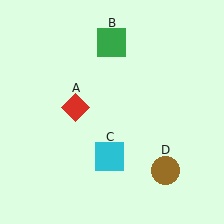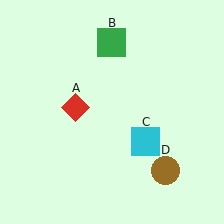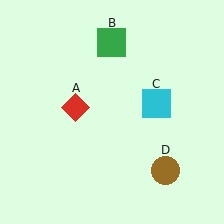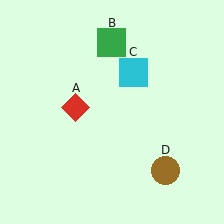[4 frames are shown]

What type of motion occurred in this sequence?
The cyan square (object C) rotated counterclockwise around the center of the scene.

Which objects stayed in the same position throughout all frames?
Red diamond (object A) and green square (object B) and brown circle (object D) remained stationary.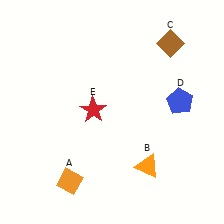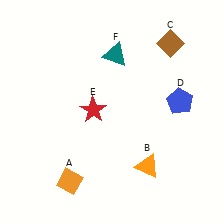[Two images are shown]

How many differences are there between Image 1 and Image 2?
There is 1 difference between the two images.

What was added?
A teal triangle (F) was added in Image 2.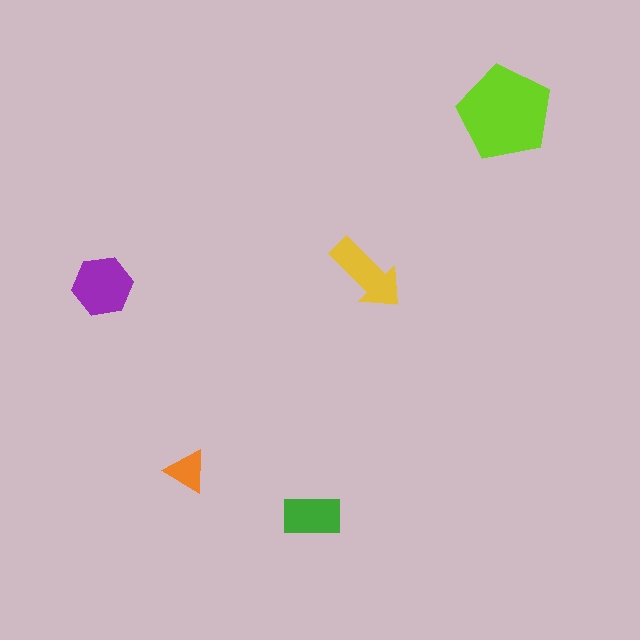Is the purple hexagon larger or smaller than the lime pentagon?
Smaller.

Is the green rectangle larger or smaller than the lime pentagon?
Smaller.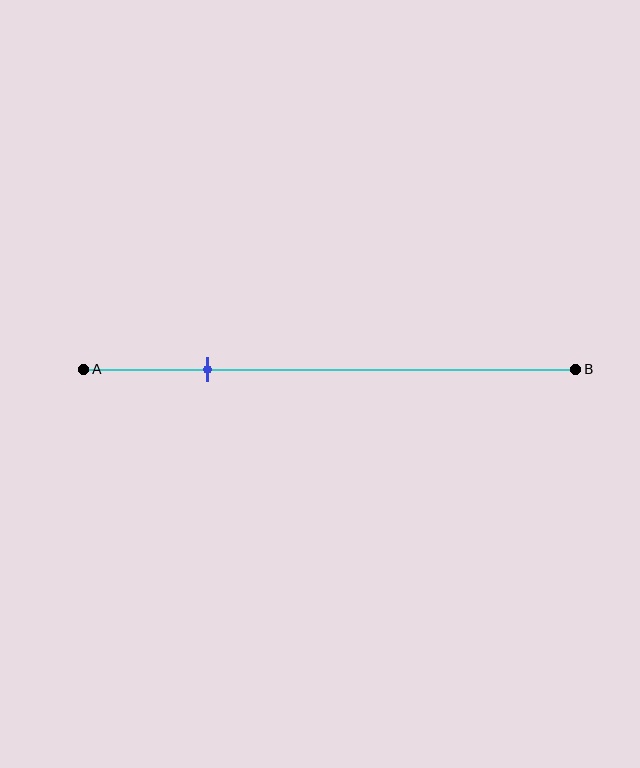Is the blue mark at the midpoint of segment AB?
No, the mark is at about 25% from A, not at the 50% midpoint.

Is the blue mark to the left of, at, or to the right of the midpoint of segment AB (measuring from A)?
The blue mark is to the left of the midpoint of segment AB.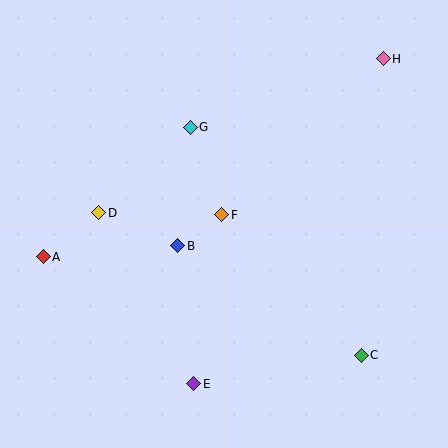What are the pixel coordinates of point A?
Point A is at (43, 257).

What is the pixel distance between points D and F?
The distance between D and F is 123 pixels.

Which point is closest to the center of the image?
Point F at (222, 215) is closest to the center.